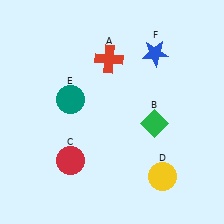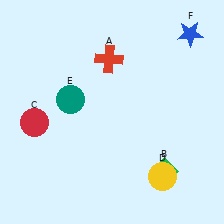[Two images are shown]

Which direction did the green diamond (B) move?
The green diamond (B) moved down.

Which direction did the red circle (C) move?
The red circle (C) moved up.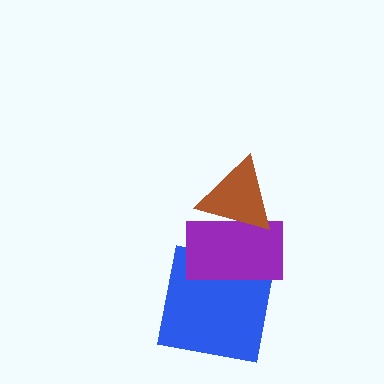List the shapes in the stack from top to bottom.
From top to bottom: the brown triangle, the purple rectangle, the blue square.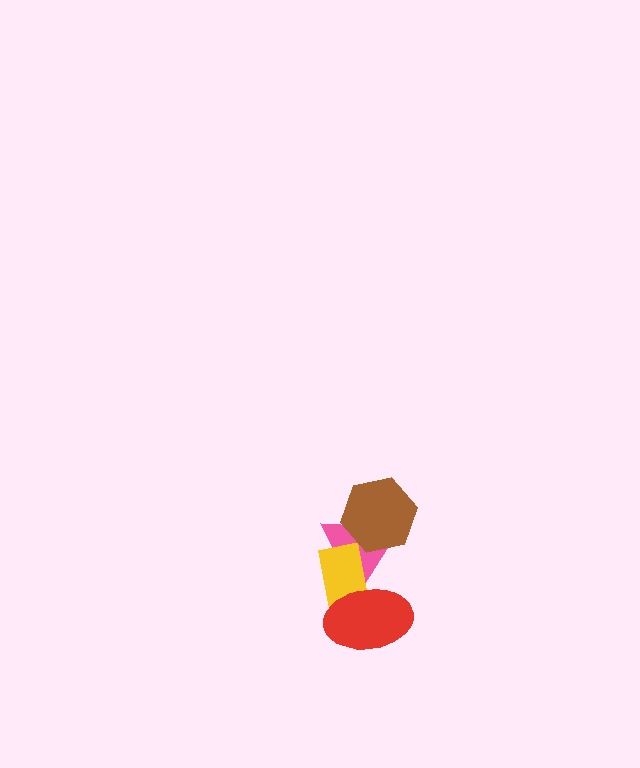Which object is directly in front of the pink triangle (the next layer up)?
The yellow rectangle is directly in front of the pink triangle.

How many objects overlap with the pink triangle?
3 objects overlap with the pink triangle.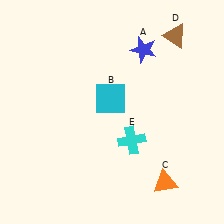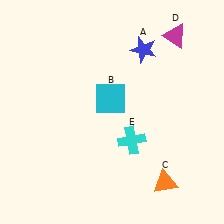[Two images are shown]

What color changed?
The triangle (D) changed from brown in Image 1 to magenta in Image 2.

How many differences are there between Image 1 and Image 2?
There is 1 difference between the two images.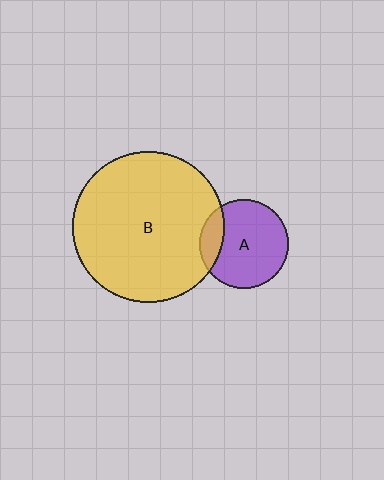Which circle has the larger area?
Circle B (yellow).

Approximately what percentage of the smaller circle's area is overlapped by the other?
Approximately 15%.